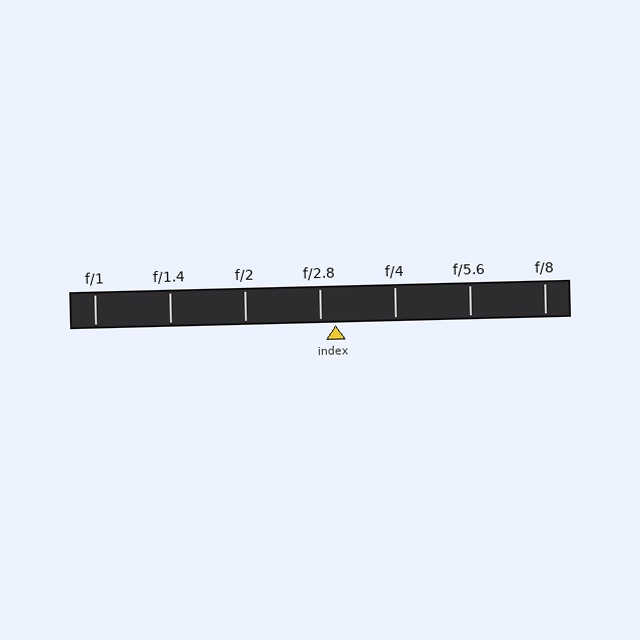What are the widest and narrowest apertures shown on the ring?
The widest aperture shown is f/1 and the narrowest is f/8.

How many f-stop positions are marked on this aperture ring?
There are 7 f-stop positions marked.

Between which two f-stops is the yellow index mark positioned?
The index mark is between f/2.8 and f/4.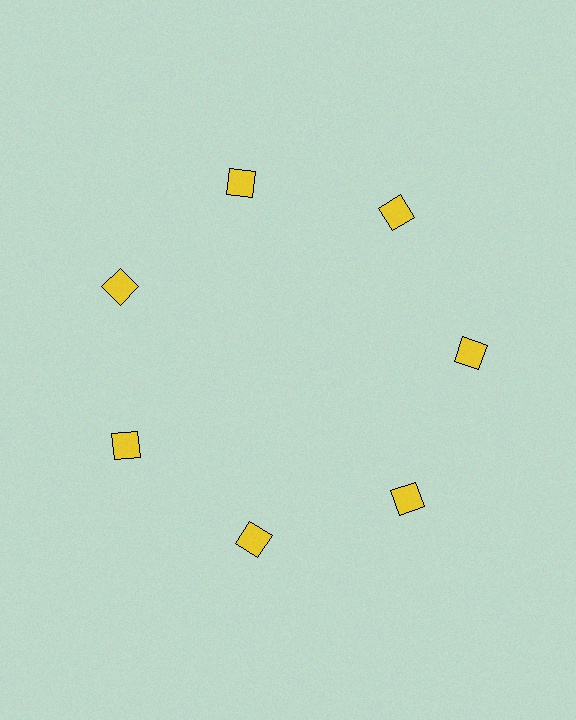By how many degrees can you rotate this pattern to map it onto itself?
The pattern maps onto itself every 51 degrees of rotation.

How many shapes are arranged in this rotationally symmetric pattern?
There are 7 shapes, arranged in 7 groups of 1.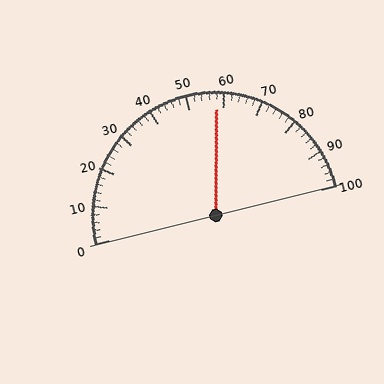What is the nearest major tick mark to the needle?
The nearest major tick mark is 60.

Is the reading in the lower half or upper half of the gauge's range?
The reading is in the upper half of the range (0 to 100).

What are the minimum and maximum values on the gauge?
The gauge ranges from 0 to 100.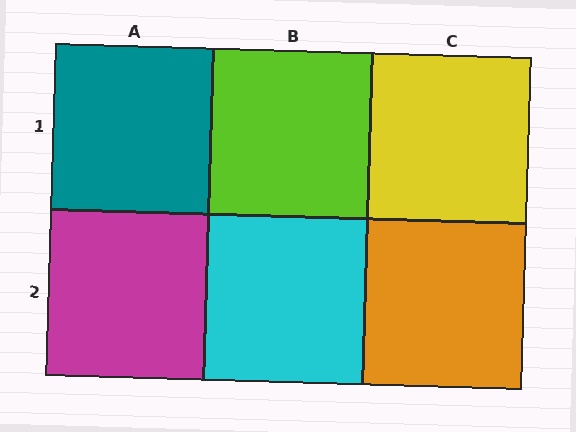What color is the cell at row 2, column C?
Orange.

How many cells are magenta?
1 cell is magenta.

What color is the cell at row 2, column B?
Cyan.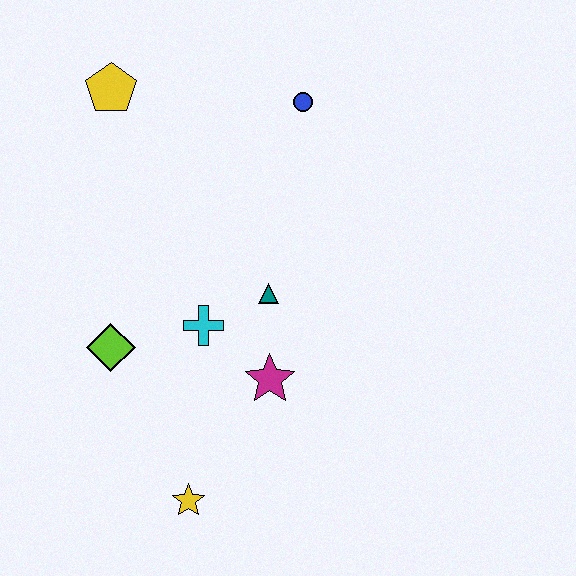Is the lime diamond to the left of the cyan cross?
Yes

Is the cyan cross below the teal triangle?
Yes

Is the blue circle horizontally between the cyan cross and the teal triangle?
No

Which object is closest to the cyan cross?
The teal triangle is closest to the cyan cross.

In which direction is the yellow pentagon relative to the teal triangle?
The yellow pentagon is above the teal triangle.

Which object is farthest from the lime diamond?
The blue circle is farthest from the lime diamond.